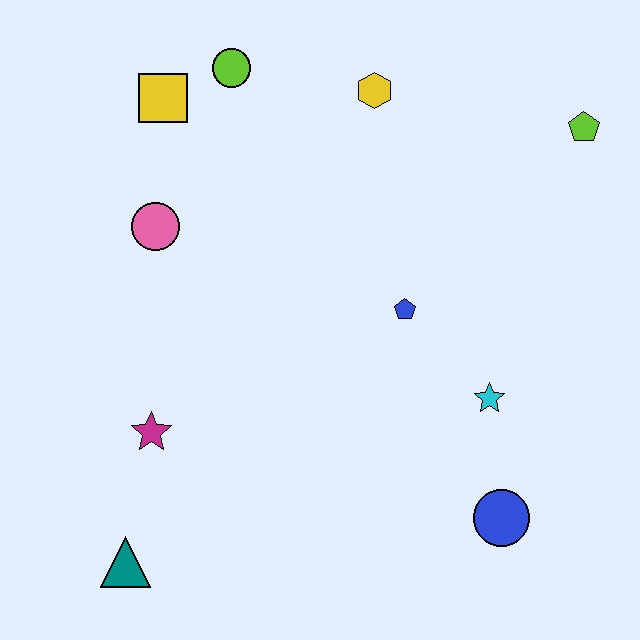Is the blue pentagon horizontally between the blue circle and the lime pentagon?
No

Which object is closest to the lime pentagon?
The yellow hexagon is closest to the lime pentagon.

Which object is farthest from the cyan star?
The yellow square is farthest from the cyan star.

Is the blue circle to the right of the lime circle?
Yes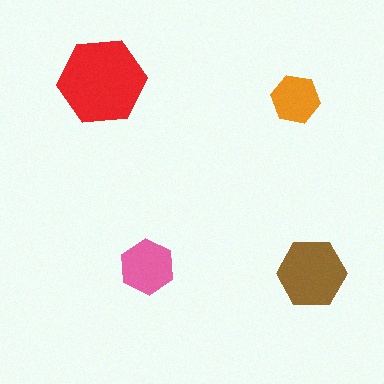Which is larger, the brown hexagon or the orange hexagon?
The brown one.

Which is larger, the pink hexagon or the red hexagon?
The red one.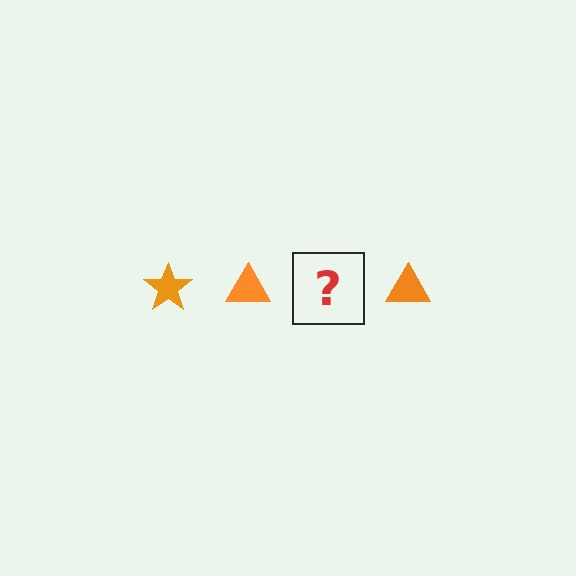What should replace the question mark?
The question mark should be replaced with an orange star.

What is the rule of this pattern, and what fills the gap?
The rule is that the pattern cycles through star, triangle shapes in orange. The gap should be filled with an orange star.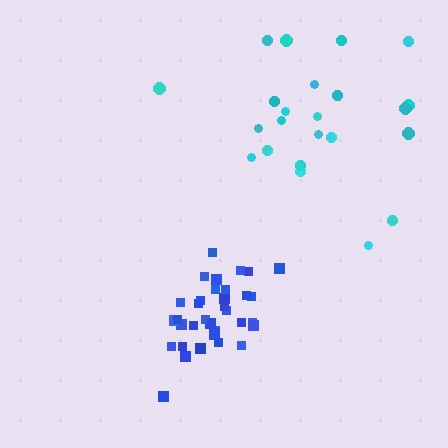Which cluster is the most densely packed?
Blue.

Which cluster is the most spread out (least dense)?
Cyan.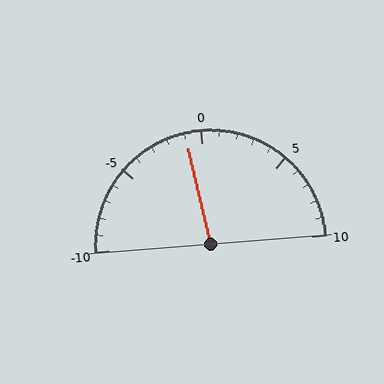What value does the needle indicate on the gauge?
The needle indicates approximately -1.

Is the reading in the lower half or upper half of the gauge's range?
The reading is in the lower half of the range (-10 to 10).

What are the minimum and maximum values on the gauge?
The gauge ranges from -10 to 10.